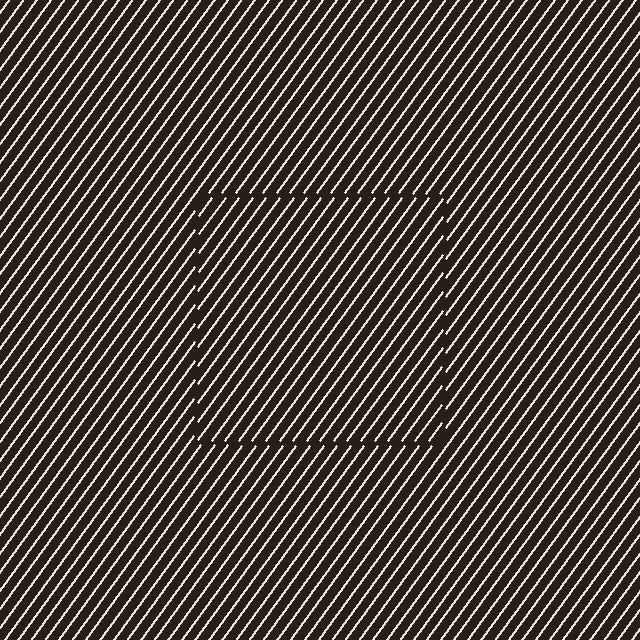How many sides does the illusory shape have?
4 sides — the line-ends trace a square.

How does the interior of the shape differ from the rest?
The interior of the shape contains the same grating, shifted by half a period — the contour is defined by the phase discontinuity where line-ends from the inner and outer gratings abut.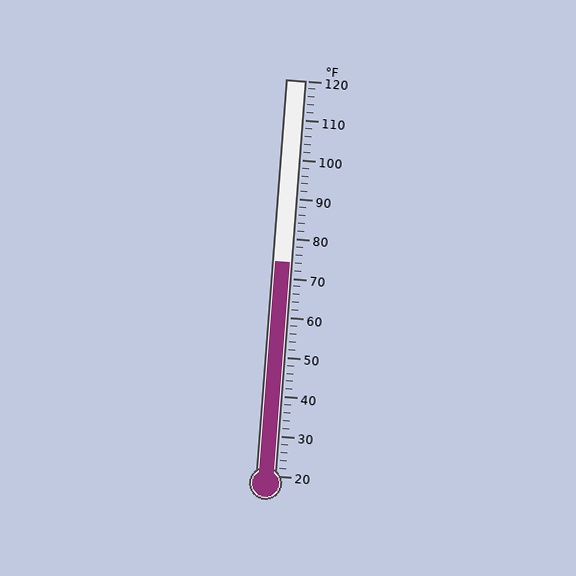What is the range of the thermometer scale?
The thermometer scale ranges from 20°F to 120°F.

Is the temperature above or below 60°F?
The temperature is above 60°F.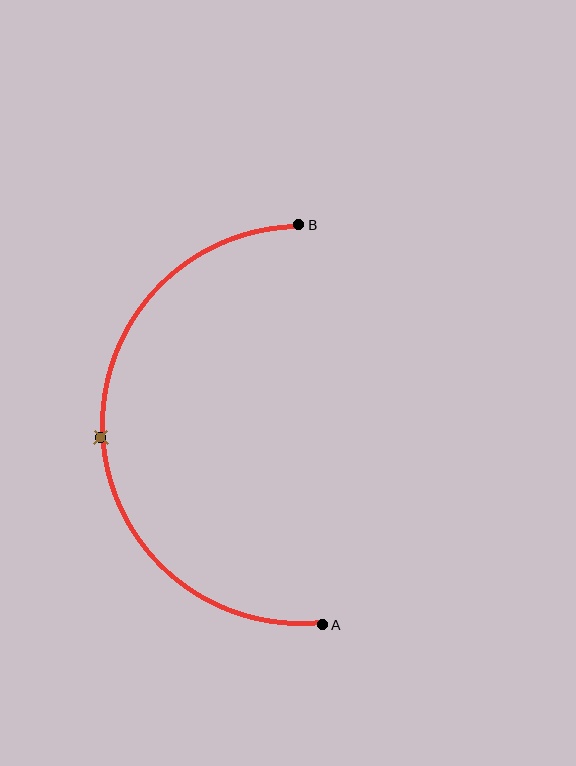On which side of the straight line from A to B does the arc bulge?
The arc bulges to the left of the straight line connecting A and B.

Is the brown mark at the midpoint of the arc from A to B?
Yes. The brown mark lies on the arc at equal arc-length from both A and B — it is the arc midpoint.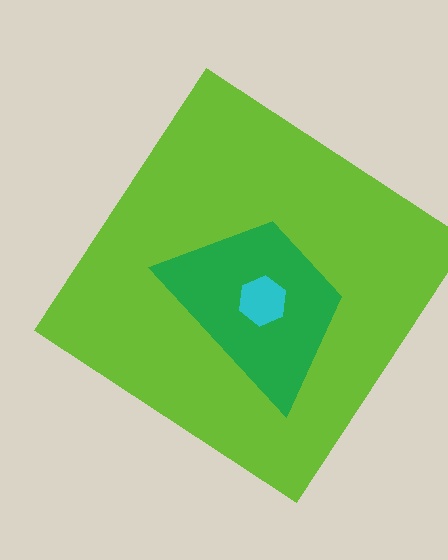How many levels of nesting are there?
3.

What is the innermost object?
The cyan hexagon.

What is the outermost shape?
The lime diamond.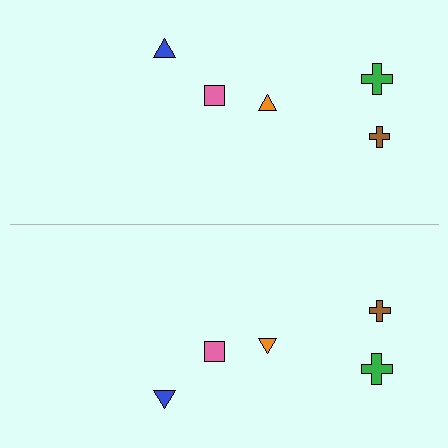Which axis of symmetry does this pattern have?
The pattern has a horizontal axis of symmetry running through the center of the image.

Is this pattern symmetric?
Yes, this pattern has bilateral (reflection) symmetry.